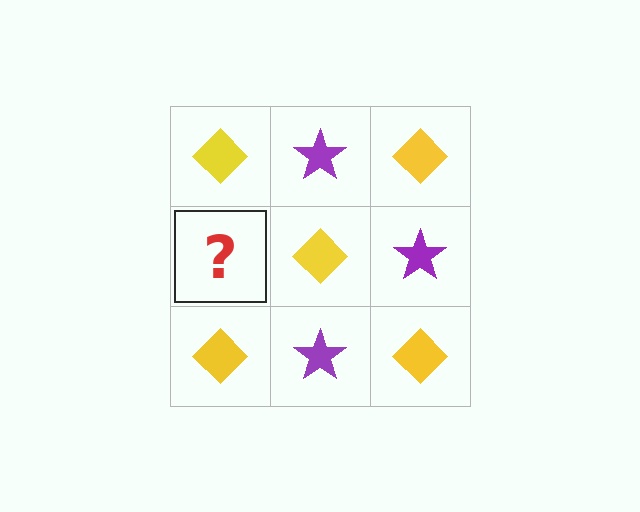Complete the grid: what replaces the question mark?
The question mark should be replaced with a purple star.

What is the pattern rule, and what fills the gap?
The rule is that it alternates yellow diamond and purple star in a checkerboard pattern. The gap should be filled with a purple star.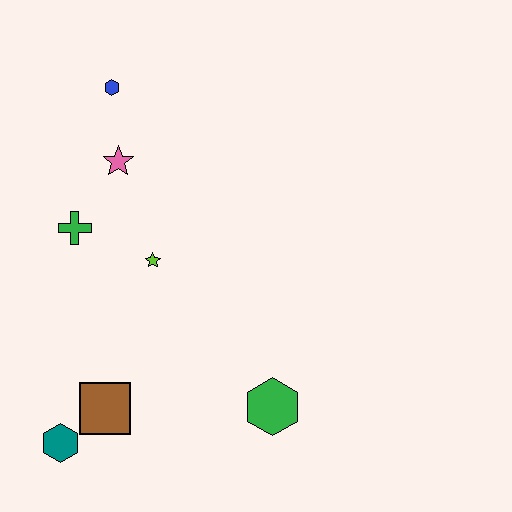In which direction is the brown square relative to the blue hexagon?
The brown square is below the blue hexagon.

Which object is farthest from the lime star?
The teal hexagon is farthest from the lime star.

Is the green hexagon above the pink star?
No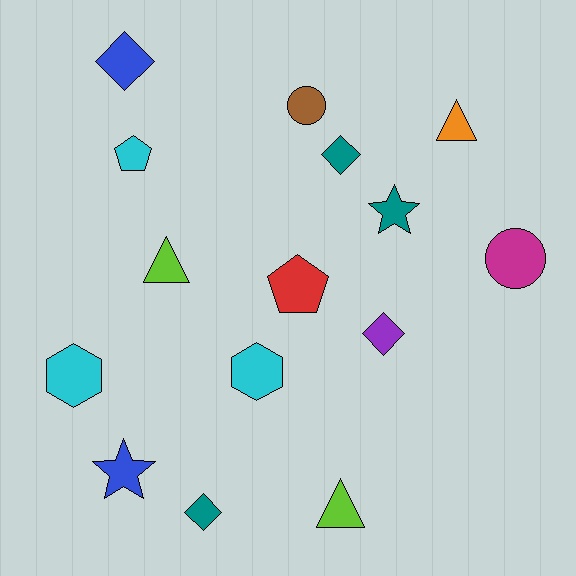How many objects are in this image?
There are 15 objects.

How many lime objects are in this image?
There are 2 lime objects.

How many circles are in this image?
There are 2 circles.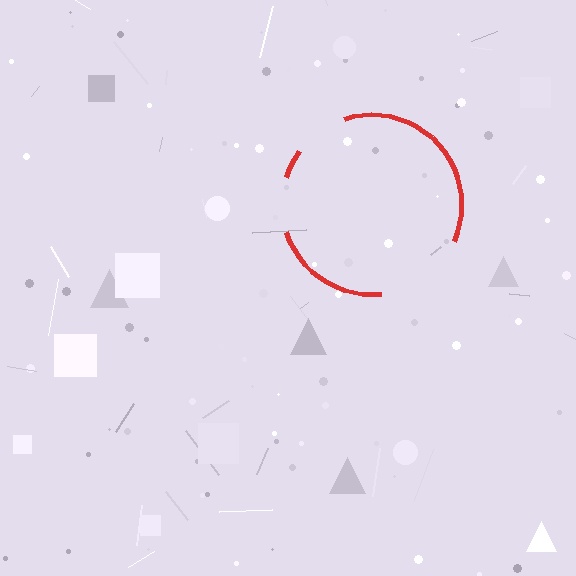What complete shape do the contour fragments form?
The contour fragments form a circle.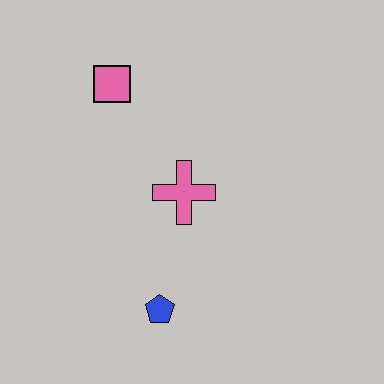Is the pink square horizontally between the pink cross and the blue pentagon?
No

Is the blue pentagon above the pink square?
No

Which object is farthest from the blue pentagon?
The pink square is farthest from the blue pentagon.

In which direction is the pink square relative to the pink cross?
The pink square is above the pink cross.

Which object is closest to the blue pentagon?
The pink cross is closest to the blue pentagon.